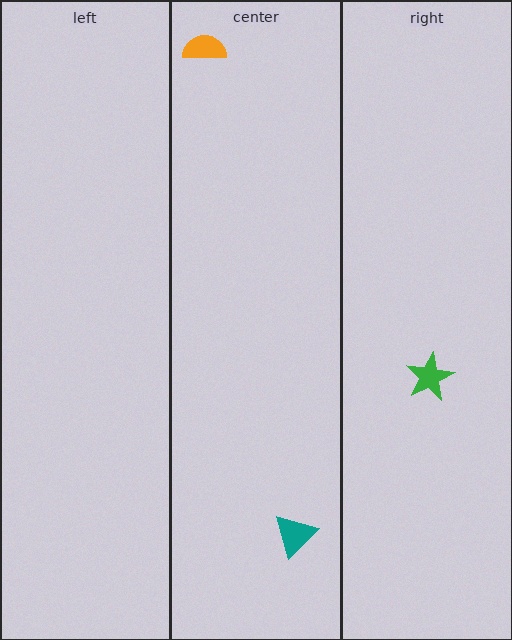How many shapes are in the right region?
1.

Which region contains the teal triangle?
The center region.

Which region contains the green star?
The right region.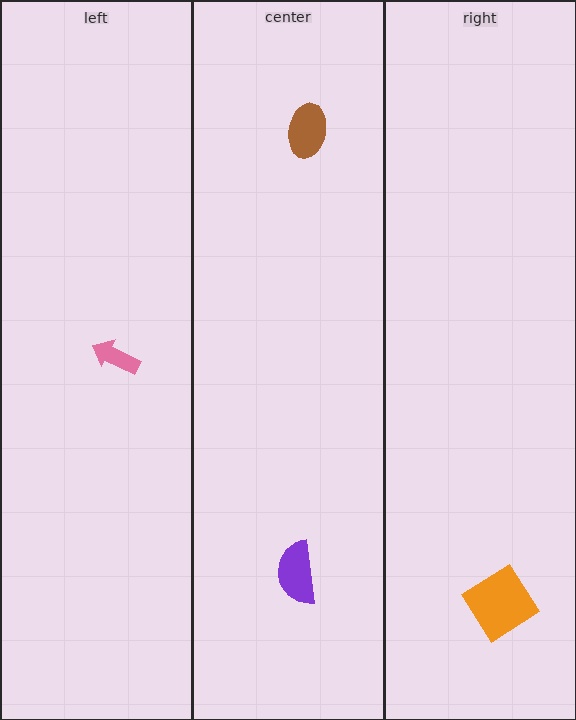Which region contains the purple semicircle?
The center region.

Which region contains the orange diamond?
The right region.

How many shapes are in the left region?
1.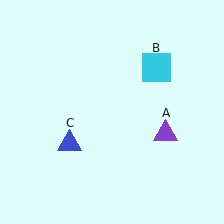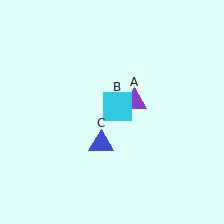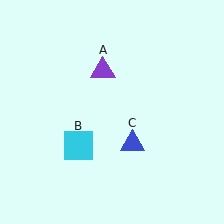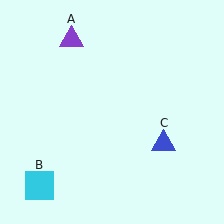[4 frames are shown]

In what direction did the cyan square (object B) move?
The cyan square (object B) moved down and to the left.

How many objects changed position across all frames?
3 objects changed position: purple triangle (object A), cyan square (object B), blue triangle (object C).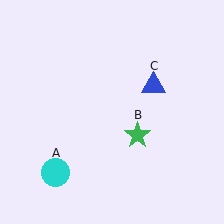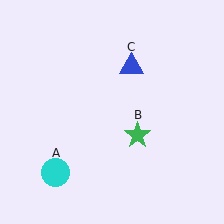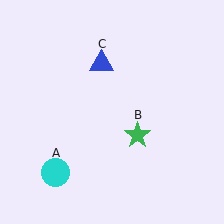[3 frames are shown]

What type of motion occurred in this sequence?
The blue triangle (object C) rotated counterclockwise around the center of the scene.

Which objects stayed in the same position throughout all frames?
Cyan circle (object A) and green star (object B) remained stationary.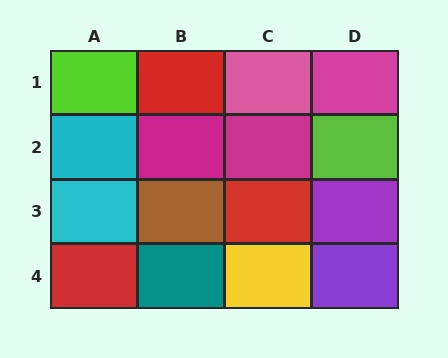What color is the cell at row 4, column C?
Yellow.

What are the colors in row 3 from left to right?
Cyan, brown, red, purple.